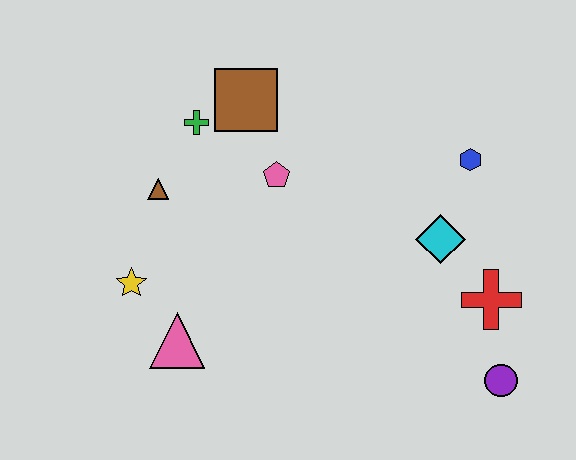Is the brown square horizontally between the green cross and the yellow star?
No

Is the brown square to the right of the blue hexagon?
No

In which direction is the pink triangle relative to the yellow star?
The pink triangle is below the yellow star.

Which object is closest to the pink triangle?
The yellow star is closest to the pink triangle.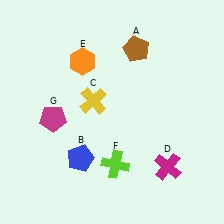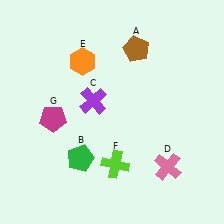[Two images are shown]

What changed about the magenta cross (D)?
In Image 1, D is magenta. In Image 2, it changed to pink.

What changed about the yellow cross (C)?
In Image 1, C is yellow. In Image 2, it changed to purple.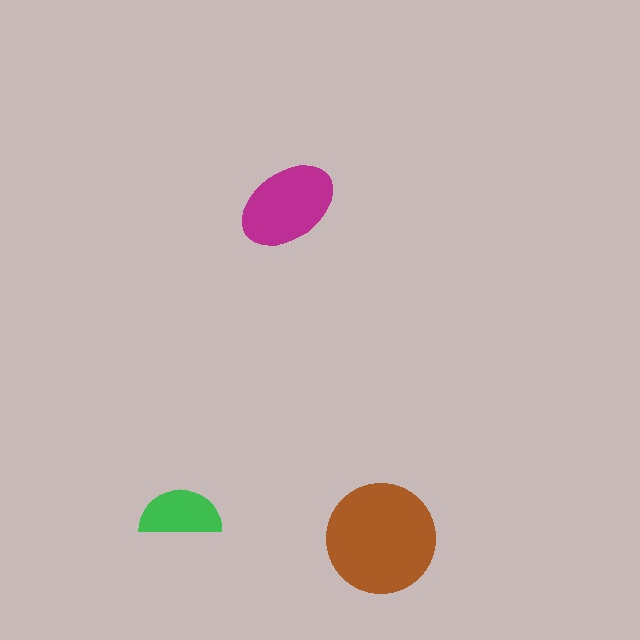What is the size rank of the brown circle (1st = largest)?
1st.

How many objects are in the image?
There are 3 objects in the image.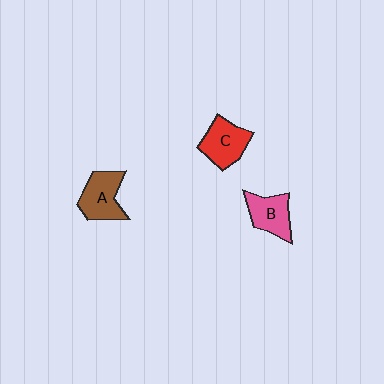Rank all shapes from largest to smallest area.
From largest to smallest: A (brown), C (red), B (pink).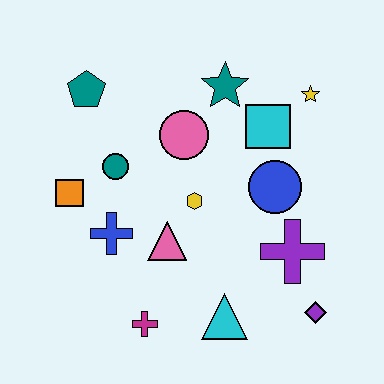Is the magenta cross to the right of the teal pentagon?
Yes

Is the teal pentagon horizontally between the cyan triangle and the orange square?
Yes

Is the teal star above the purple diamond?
Yes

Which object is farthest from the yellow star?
The magenta cross is farthest from the yellow star.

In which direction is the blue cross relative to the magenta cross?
The blue cross is above the magenta cross.